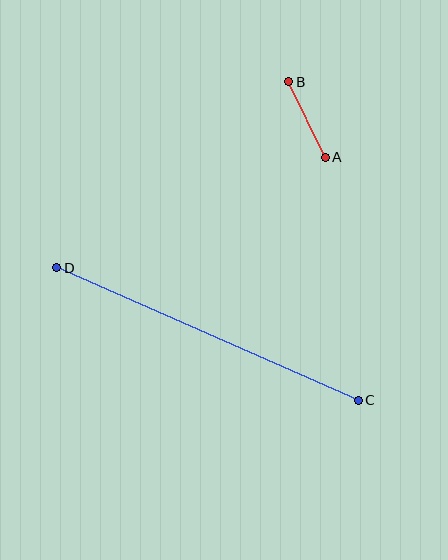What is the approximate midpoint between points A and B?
The midpoint is at approximately (307, 119) pixels.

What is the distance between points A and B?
The distance is approximately 84 pixels.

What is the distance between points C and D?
The distance is approximately 329 pixels.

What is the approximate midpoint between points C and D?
The midpoint is at approximately (207, 334) pixels.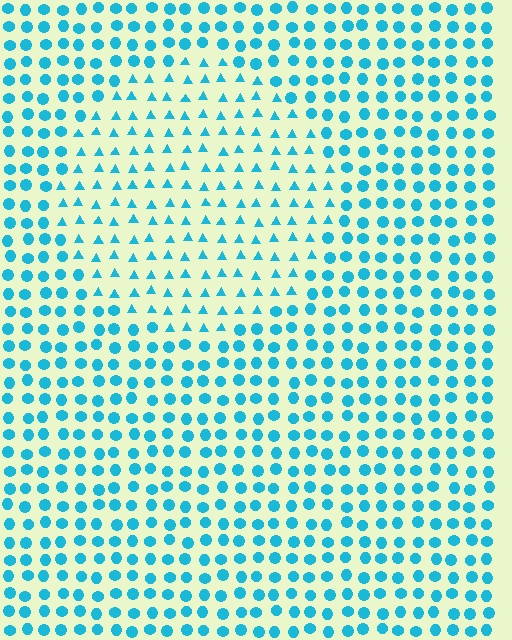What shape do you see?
I see a circle.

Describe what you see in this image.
The image is filled with small cyan elements arranged in a uniform grid. A circle-shaped region contains triangles, while the surrounding area contains circles. The boundary is defined purely by the change in element shape.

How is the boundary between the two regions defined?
The boundary is defined by a change in element shape: triangles inside vs. circles outside. All elements share the same color and spacing.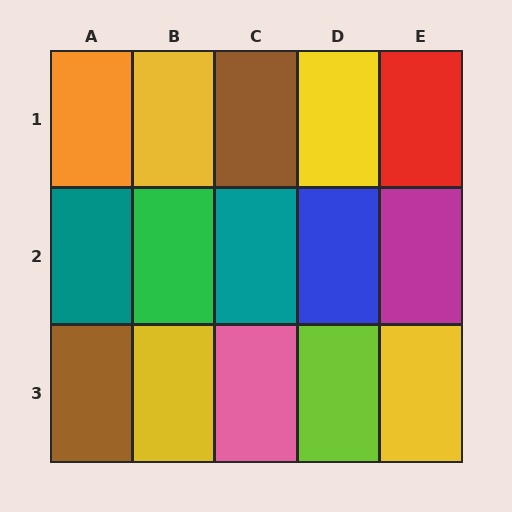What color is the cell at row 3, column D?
Lime.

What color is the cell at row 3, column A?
Brown.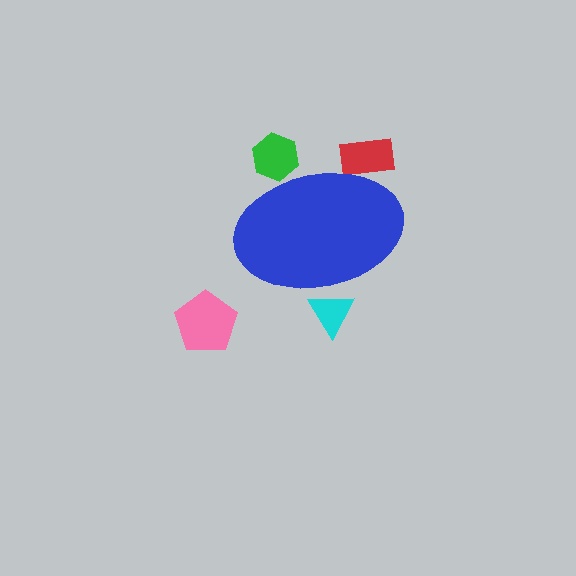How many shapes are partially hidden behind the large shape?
3 shapes are partially hidden.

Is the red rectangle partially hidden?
Yes, the red rectangle is partially hidden behind the blue ellipse.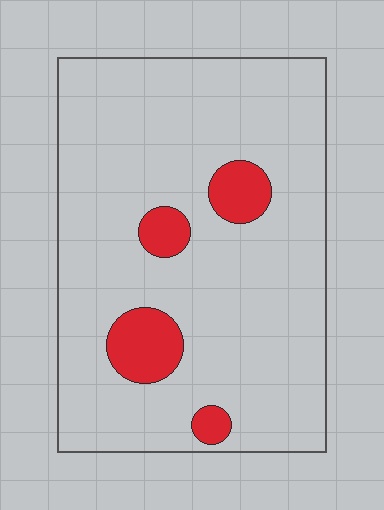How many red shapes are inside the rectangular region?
4.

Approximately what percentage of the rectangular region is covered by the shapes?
Approximately 10%.